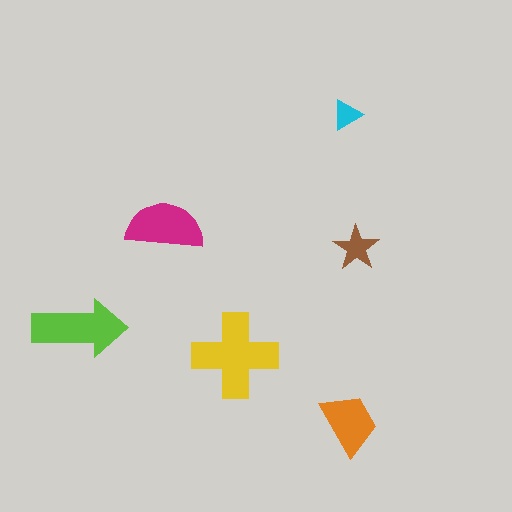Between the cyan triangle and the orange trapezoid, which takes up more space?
The orange trapezoid.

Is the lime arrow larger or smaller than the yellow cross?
Smaller.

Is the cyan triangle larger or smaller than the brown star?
Smaller.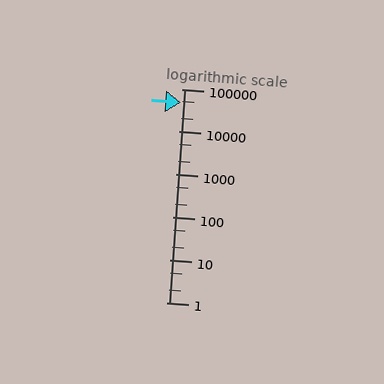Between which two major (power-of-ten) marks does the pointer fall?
The pointer is between 10000 and 100000.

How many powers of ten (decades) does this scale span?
The scale spans 5 decades, from 1 to 100000.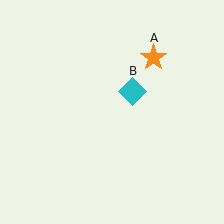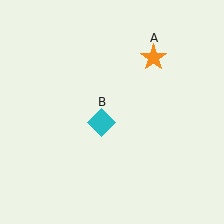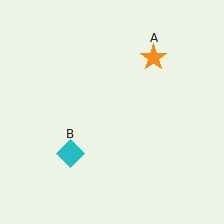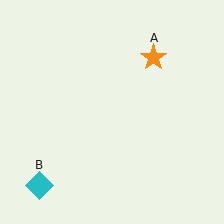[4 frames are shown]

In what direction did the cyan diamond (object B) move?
The cyan diamond (object B) moved down and to the left.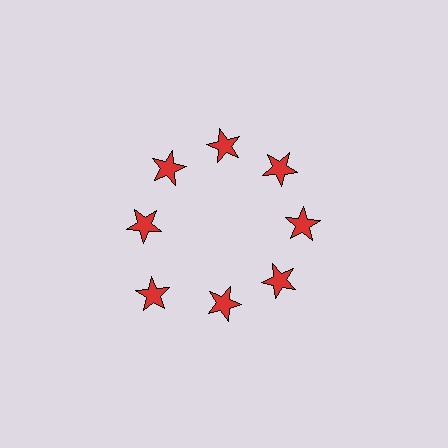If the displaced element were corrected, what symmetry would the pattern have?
It would have 8-fold rotational symmetry — the pattern would map onto itself every 45 degrees.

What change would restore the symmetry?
The symmetry would be restored by moving it inward, back onto the ring so that all 8 stars sit at equal angles and equal distance from the center.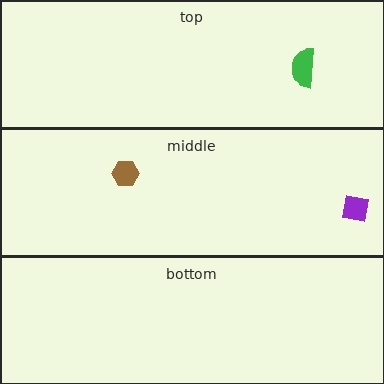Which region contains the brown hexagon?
The middle region.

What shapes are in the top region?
The green semicircle.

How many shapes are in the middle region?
2.